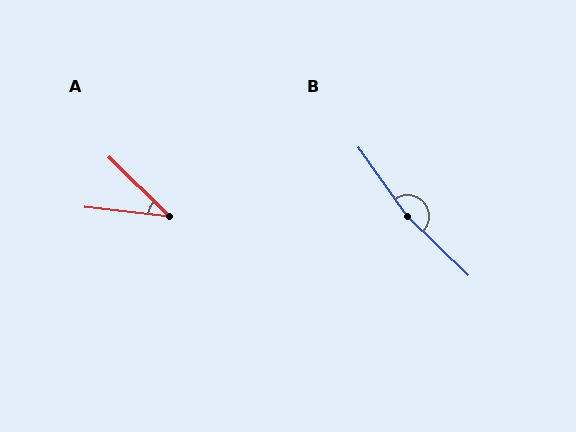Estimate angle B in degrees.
Approximately 170 degrees.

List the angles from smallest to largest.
A (38°), B (170°).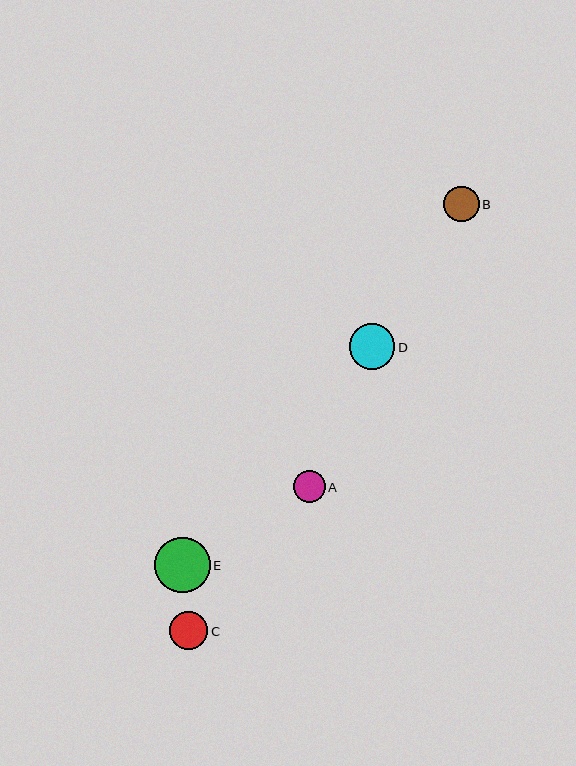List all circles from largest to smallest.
From largest to smallest: E, D, C, B, A.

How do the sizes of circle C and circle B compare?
Circle C and circle B are approximately the same size.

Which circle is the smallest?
Circle A is the smallest with a size of approximately 32 pixels.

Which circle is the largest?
Circle E is the largest with a size of approximately 56 pixels.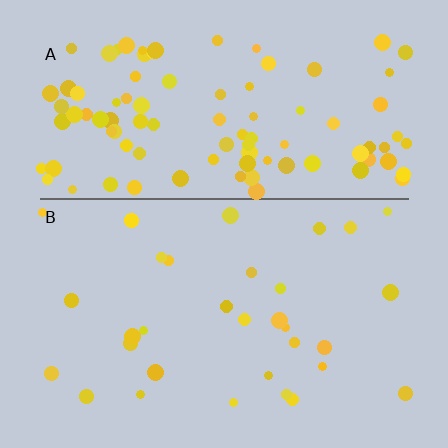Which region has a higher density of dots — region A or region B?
A (the top).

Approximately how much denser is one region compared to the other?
Approximately 3.1× — region A over region B.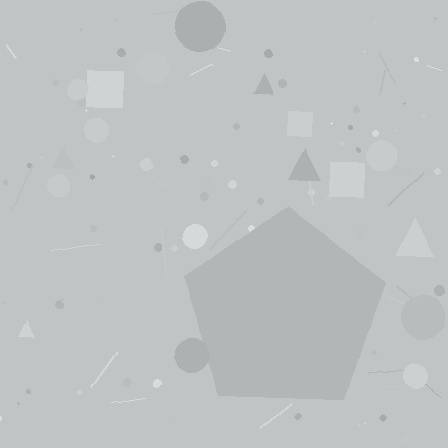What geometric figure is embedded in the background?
A pentagon is embedded in the background.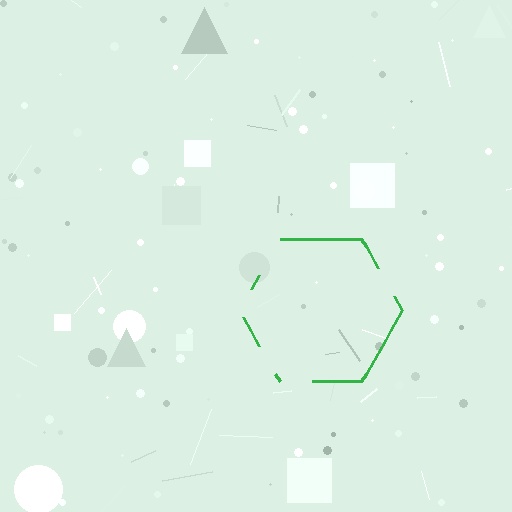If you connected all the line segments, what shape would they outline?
They would outline a hexagon.